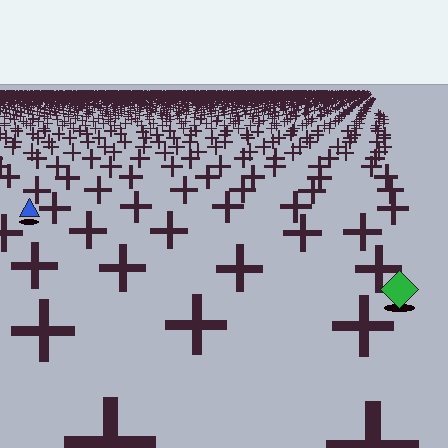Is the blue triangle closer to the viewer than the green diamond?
No. The green diamond is closer — you can tell from the texture gradient: the ground texture is coarser near it.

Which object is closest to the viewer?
The green diamond is closest. The texture marks near it are larger and more spread out.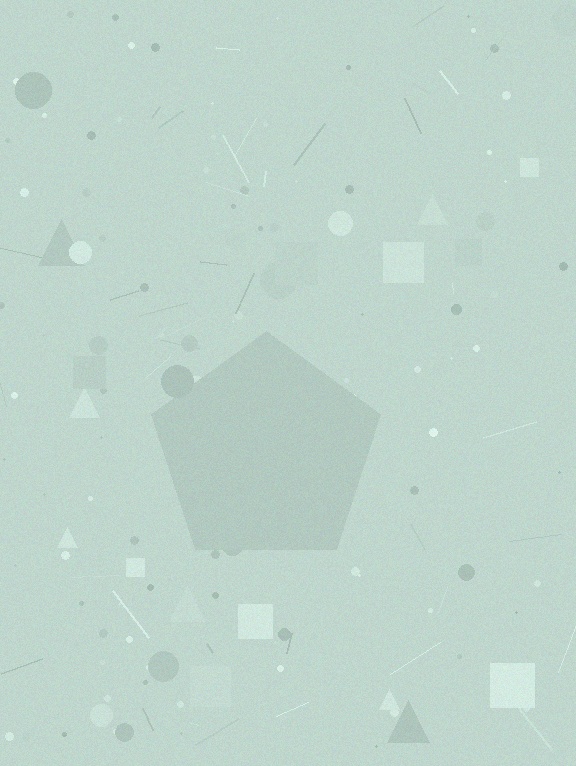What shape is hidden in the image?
A pentagon is hidden in the image.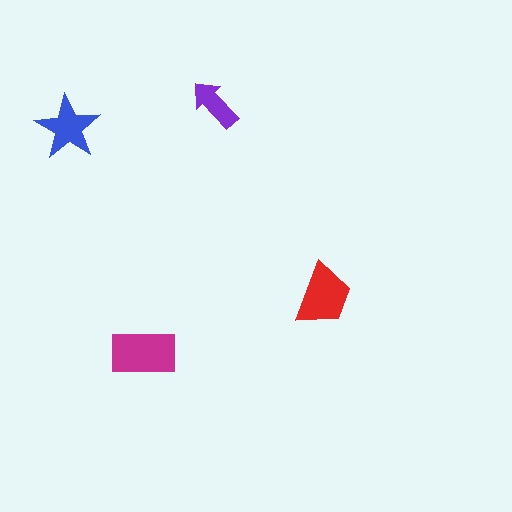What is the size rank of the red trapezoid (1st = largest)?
2nd.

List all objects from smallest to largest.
The purple arrow, the blue star, the red trapezoid, the magenta rectangle.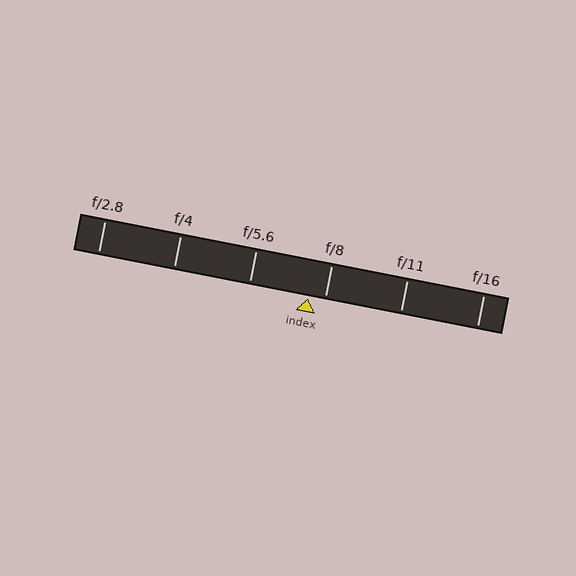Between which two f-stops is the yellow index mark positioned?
The index mark is between f/5.6 and f/8.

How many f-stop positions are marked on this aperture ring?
There are 6 f-stop positions marked.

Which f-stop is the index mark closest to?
The index mark is closest to f/8.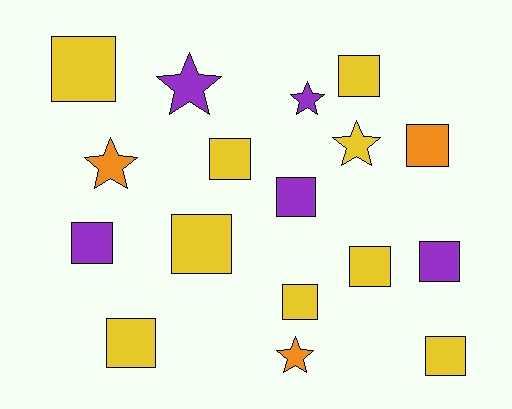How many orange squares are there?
There is 1 orange square.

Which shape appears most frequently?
Square, with 12 objects.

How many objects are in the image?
There are 17 objects.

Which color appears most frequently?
Yellow, with 9 objects.